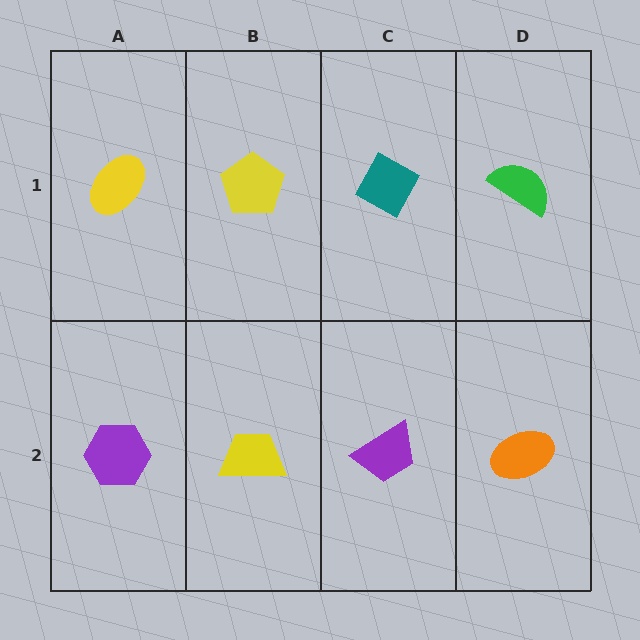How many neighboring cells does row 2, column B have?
3.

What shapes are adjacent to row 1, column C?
A purple trapezoid (row 2, column C), a yellow pentagon (row 1, column B), a green semicircle (row 1, column D).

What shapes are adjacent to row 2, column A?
A yellow ellipse (row 1, column A), a yellow trapezoid (row 2, column B).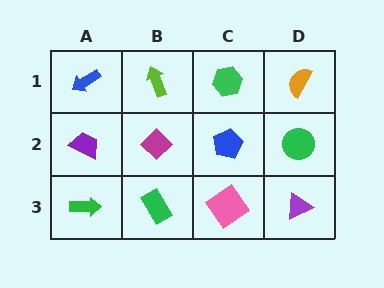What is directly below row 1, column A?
A purple trapezoid.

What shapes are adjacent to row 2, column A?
A blue arrow (row 1, column A), a green arrow (row 3, column A), a magenta diamond (row 2, column B).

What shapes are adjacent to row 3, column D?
A green circle (row 2, column D), a pink diamond (row 3, column C).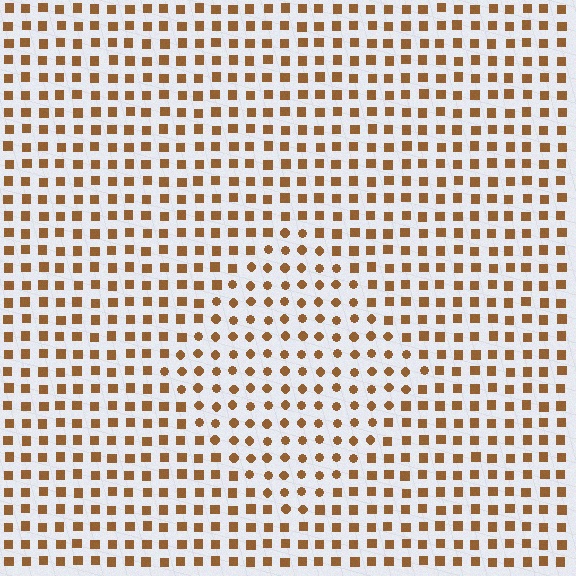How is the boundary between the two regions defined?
The boundary is defined by a change in element shape: circles inside vs. squares outside. All elements share the same color and spacing.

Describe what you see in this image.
The image is filled with small brown elements arranged in a uniform grid. A diamond-shaped region contains circles, while the surrounding area contains squares. The boundary is defined purely by the change in element shape.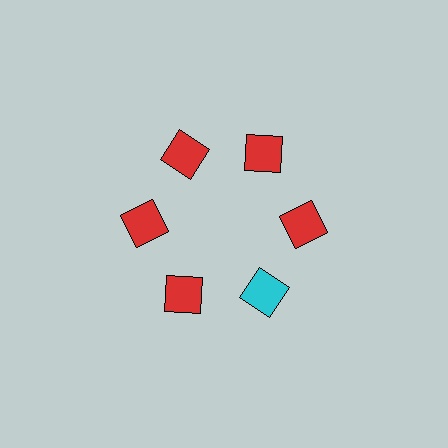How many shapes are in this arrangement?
There are 6 shapes arranged in a ring pattern.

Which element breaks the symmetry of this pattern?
The cyan square at roughly the 5 o'clock position breaks the symmetry. All other shapes are red squares.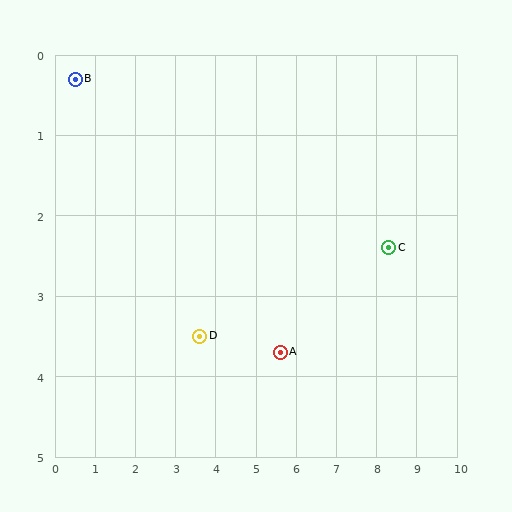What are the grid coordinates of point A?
Point A is at approximately (5.6, 3.7).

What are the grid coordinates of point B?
Point B is at approximately (0.5, 0.3).